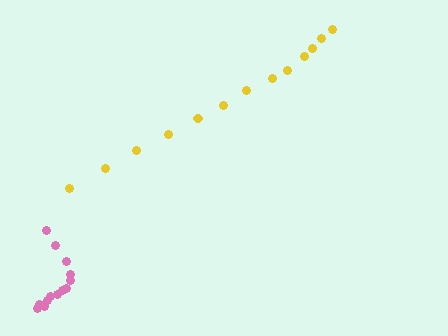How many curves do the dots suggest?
There are 2 distinct paths.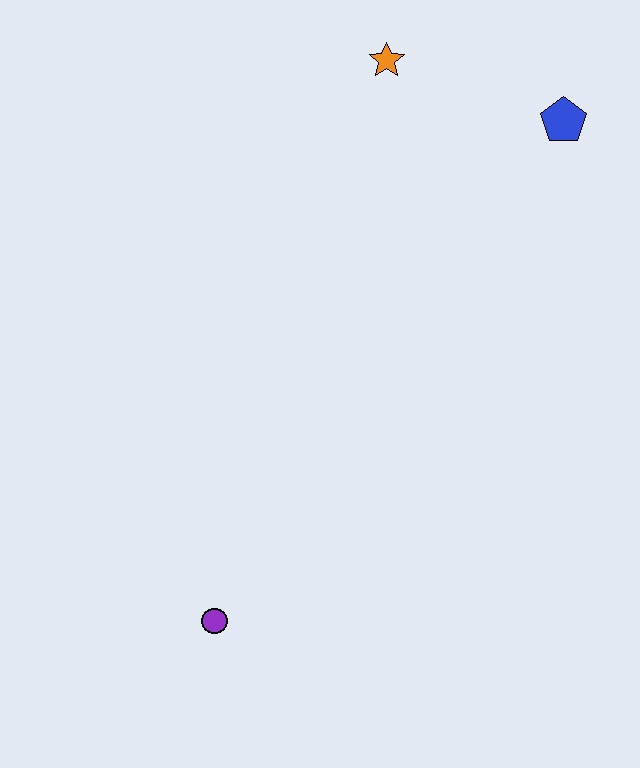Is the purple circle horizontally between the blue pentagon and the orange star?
No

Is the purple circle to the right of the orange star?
No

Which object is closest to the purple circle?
The orange star is closest to the purple circle.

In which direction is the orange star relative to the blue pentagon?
The orange star is to the left of the blue pentagon.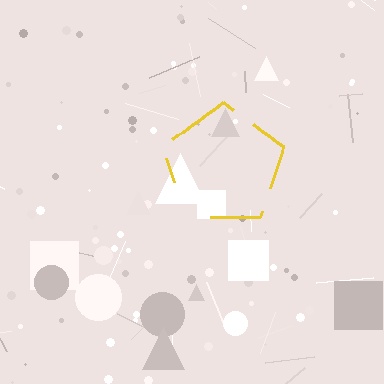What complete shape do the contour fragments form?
The contour fragments form a pentagon.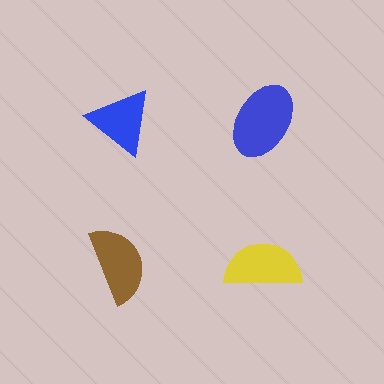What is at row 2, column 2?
A yellow semicircle.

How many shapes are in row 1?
2 shapes.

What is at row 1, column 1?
A blue triangle.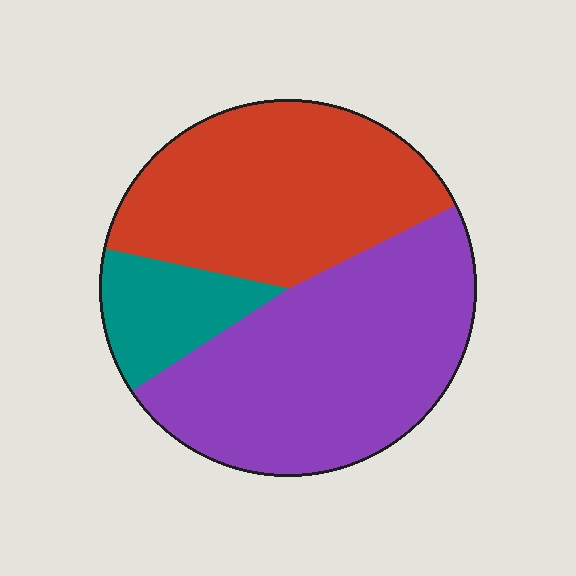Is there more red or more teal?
Red.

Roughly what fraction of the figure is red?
Red covers roughly 40% of the figure.